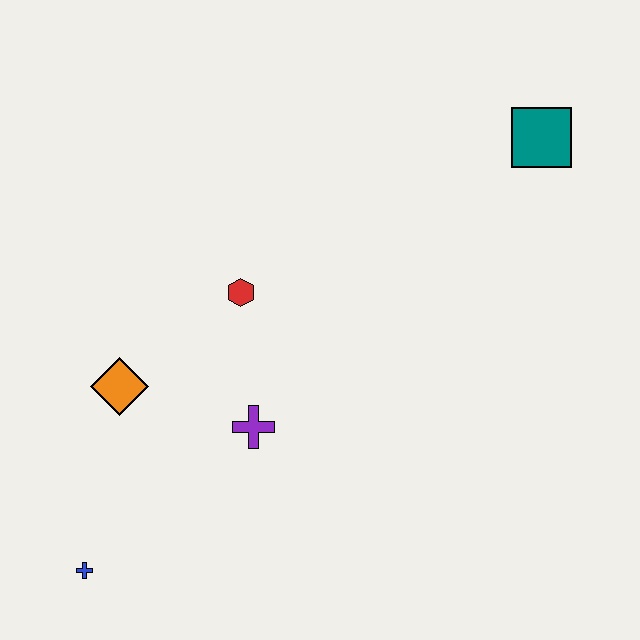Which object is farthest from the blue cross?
The teal square is farthest from the blue cross.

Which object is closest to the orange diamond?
The purple cross is closest to the orange diamond.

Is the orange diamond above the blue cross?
Yes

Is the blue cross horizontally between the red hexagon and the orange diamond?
No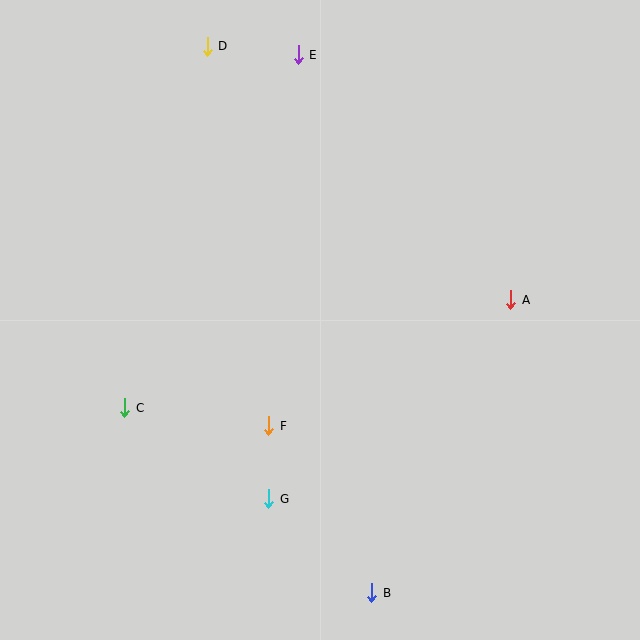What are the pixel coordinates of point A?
Point A is at (511, 300).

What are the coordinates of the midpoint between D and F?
The midpoint between D and F is at (238, 236).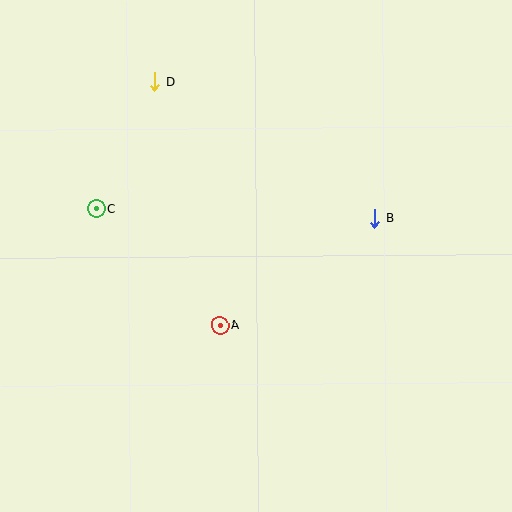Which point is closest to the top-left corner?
Point D is closest to the top-left corner.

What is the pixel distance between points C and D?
The distance between C and D is 140 pixels.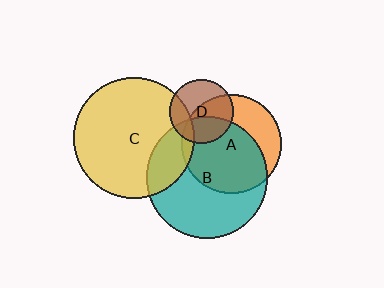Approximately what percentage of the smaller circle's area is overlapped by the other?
Approximately 55%.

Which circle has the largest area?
Circle B (teal).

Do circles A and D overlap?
Yes.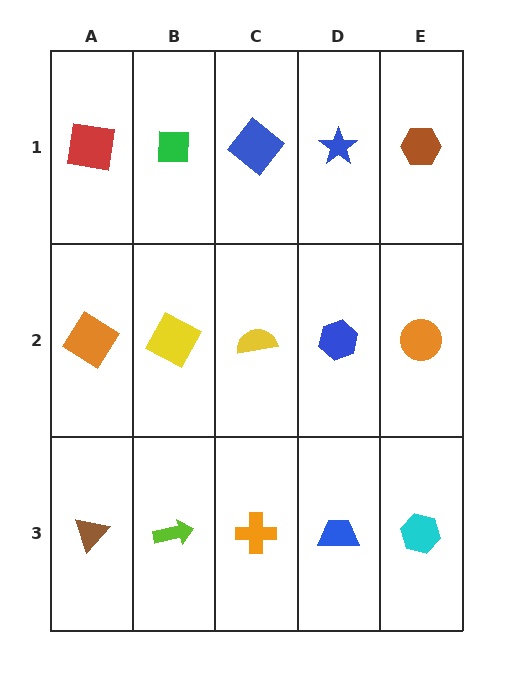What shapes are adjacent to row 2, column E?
A brown hexagon (row 1, column E), a cyan hexagon (row 3, column E), a blue hexagon (row 2, column D).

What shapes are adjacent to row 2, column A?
A red square (row 1, column A), a brown triangle (row 3, column A), a yellow square (row 2, column B).